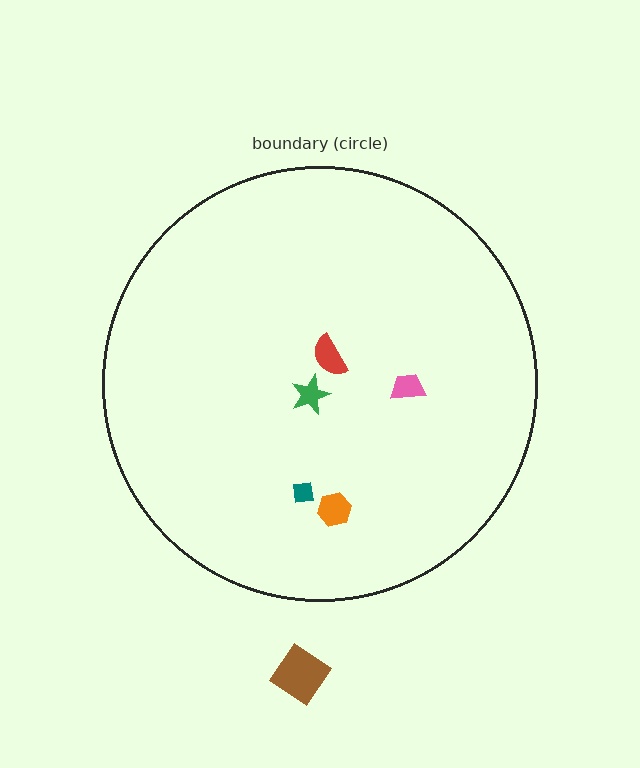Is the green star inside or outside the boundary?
Inside.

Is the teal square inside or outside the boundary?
Inside.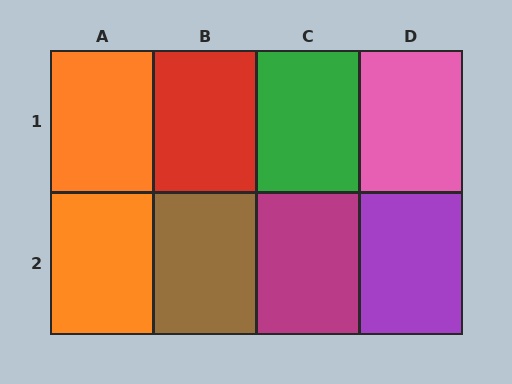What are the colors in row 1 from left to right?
Orange, red, green, pink.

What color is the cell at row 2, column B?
Brown.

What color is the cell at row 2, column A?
Orange.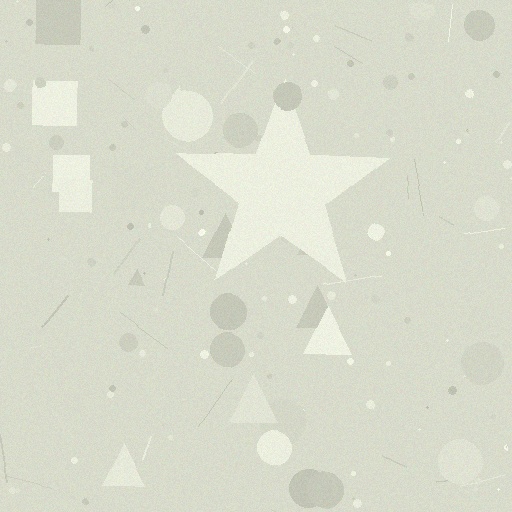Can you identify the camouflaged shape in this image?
The camouflaged shape is a star.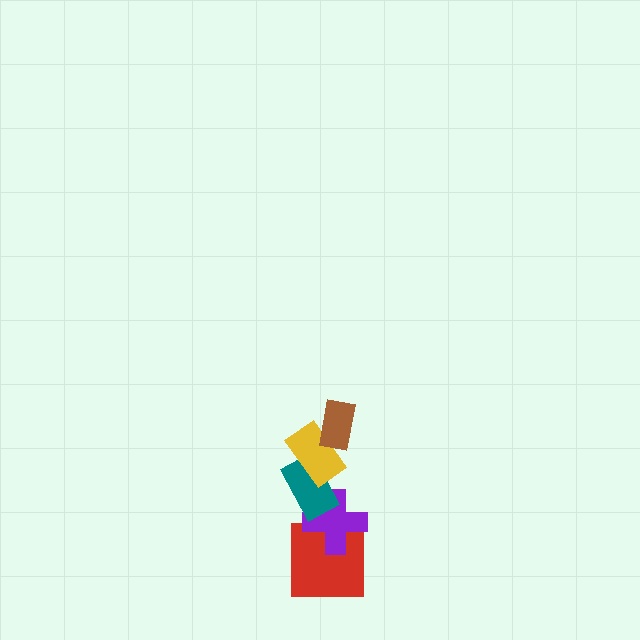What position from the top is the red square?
The red square is 5th from the top.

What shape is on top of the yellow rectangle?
The brown rectangle is on top of the yellow rectangle.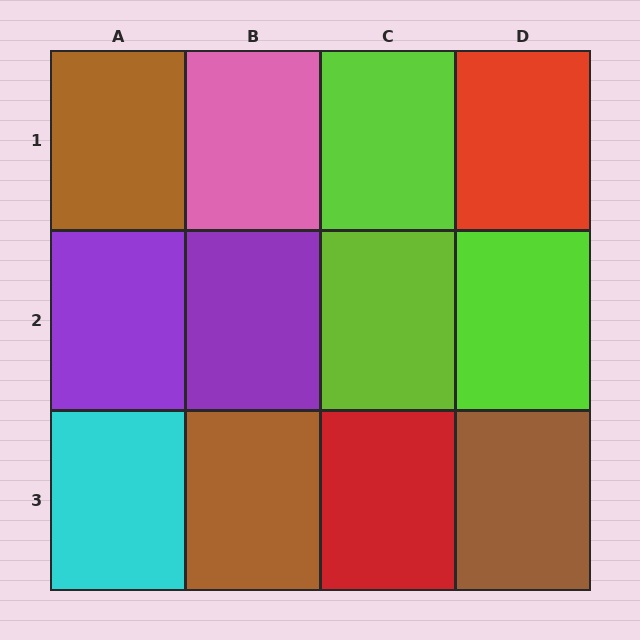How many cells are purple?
2 cells are purple.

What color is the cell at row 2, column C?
Lime.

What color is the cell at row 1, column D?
Red.